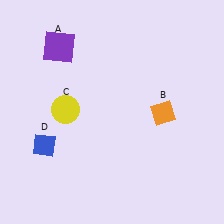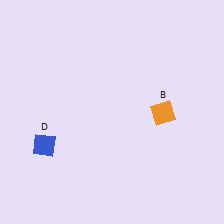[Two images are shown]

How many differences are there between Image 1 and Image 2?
There are 2 differences between the two images.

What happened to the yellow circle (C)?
The yellow circle (C) was removed in Image 2. It was in the top-left area of Image 1.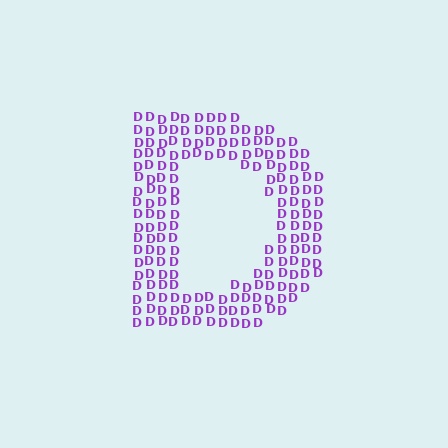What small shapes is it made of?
It is made of small letter D's.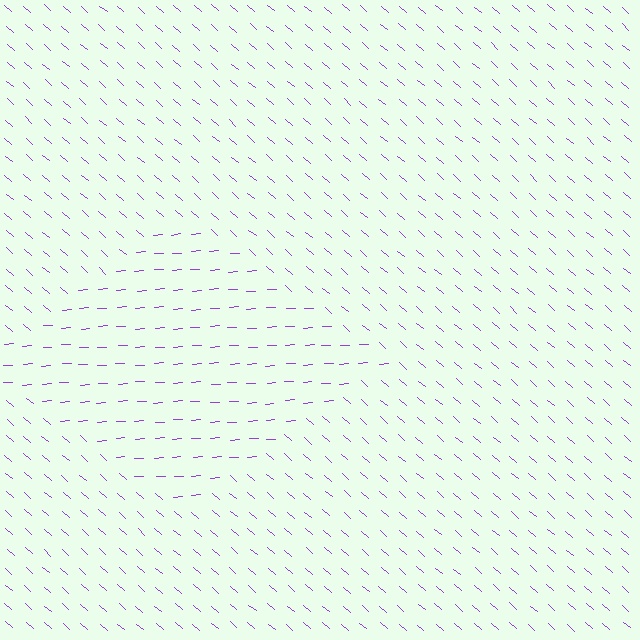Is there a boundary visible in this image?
Yes, there is a texture boundary formed by a change in line orientation.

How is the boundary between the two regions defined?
The boundary is defined purely by a change in line orientation (approximately 45 degrees difference). All lines are the same color and thickness.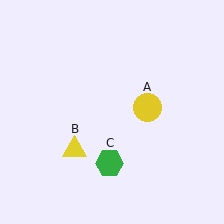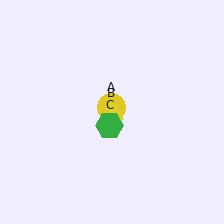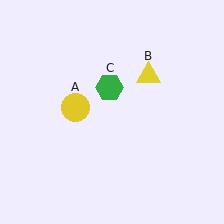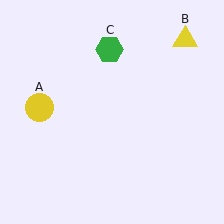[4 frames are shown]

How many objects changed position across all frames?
3 objects changed position: yellow circle (object A), yellow triangle (object B), green hexagon (object C).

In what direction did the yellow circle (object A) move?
The yellow circle (object A) moved left.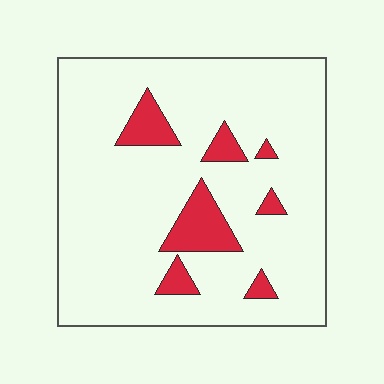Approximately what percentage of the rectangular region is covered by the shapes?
Approximately 10%.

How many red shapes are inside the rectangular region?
7.